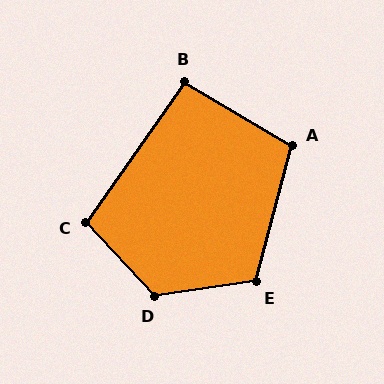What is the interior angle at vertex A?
Approximately 106 degrees (obtuse).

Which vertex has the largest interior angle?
D, at approximately 125 degrees.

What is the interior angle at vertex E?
Approximately 113 degrees (obtuse).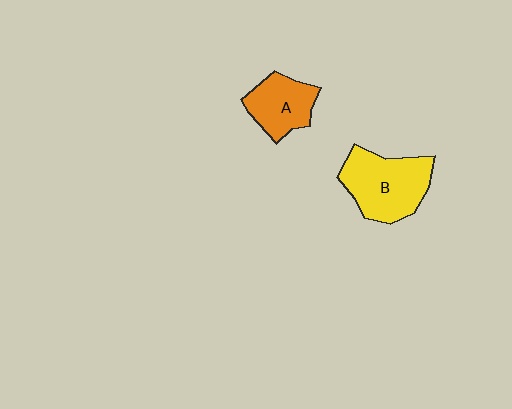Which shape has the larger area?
Shape B (yellow).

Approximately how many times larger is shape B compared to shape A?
Approximately 1.5 times.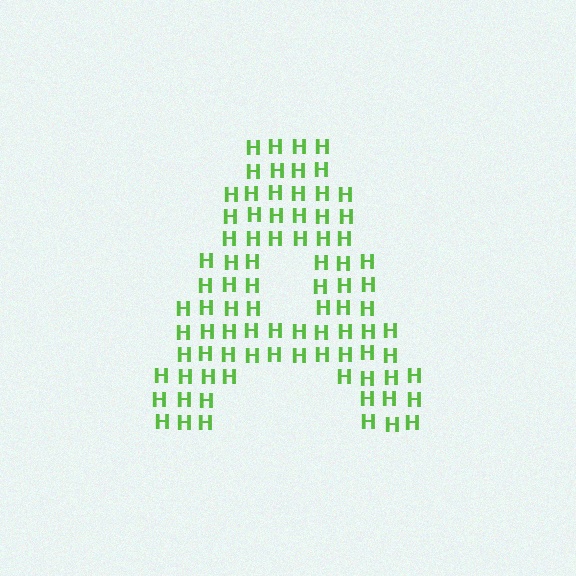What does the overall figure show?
The overall figure shows the letter A.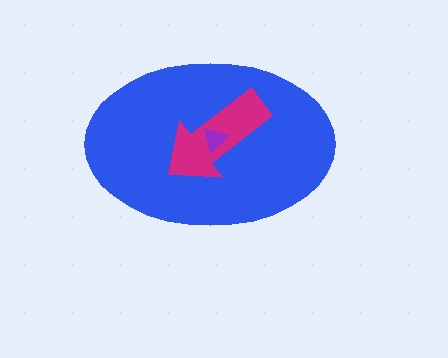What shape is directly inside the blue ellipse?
The magenta arrow.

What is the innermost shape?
The purple triangle.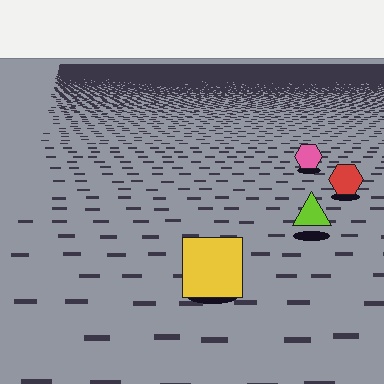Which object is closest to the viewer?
The yellow square is closest. The texture marks near it are larger and more spread out.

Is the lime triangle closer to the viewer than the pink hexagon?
Yes. The lime triangle is closer — you can tell from the texture gradient: the ground texture is coarser near it.